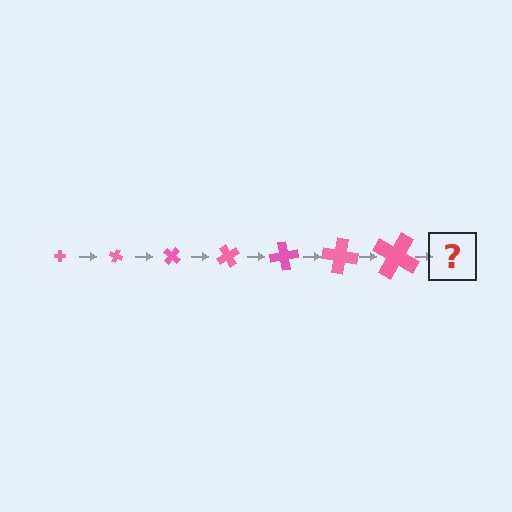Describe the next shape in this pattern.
It should be a cross, larger than the previous one and rotated 140 degrees from the start.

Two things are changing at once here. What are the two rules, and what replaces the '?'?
The two rules are that the cross grows larger each step and it rotates 20 degrees each step. The '?' should be a cross, larger than the previous one and rotated 140 degrees from the start.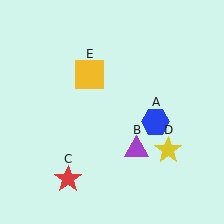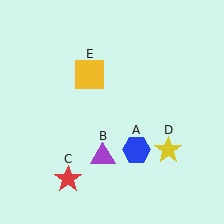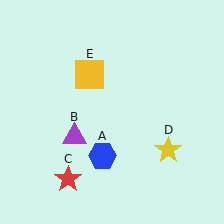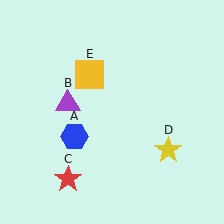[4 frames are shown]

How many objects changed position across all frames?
2 objects changed position: blue hexagon (object A), purple triangle (object B).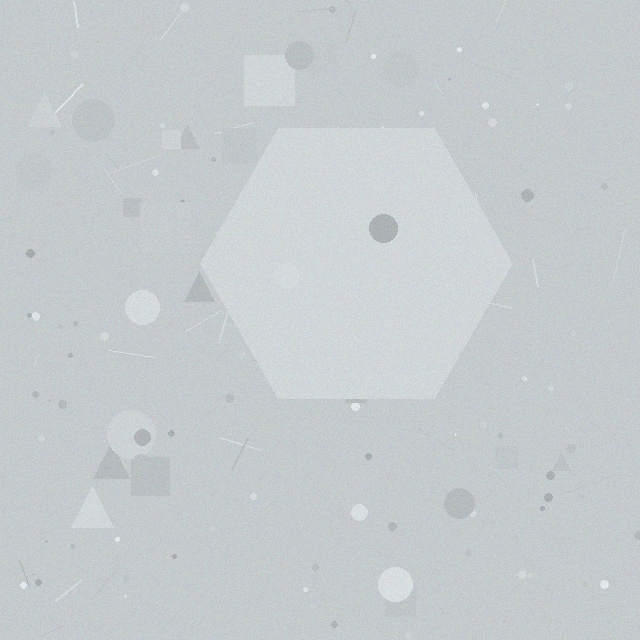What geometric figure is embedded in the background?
A hexagon is embedded in the background.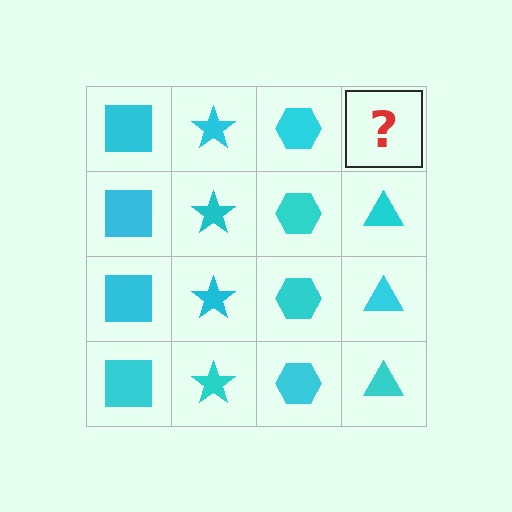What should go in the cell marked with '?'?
The missing cell should contain a cyan triangle.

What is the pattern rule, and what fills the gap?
The rule is that each column has a consistent shape. The gap should be filled with a cyan triangle.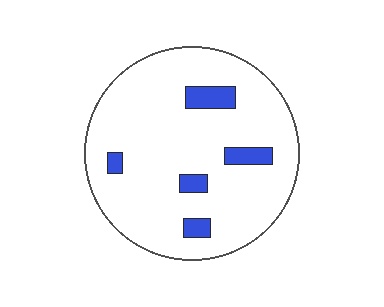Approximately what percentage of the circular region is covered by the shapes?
Approximately 10%.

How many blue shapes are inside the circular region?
5.